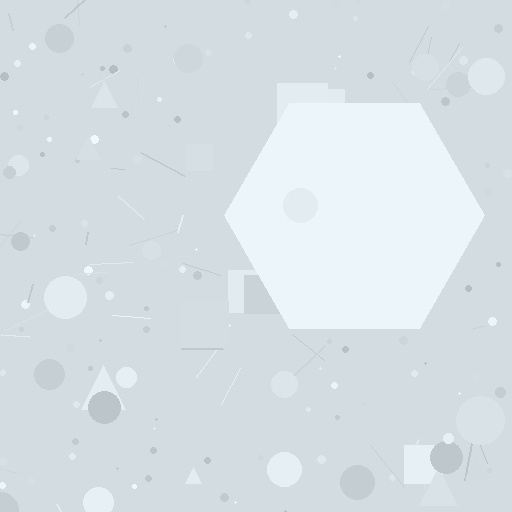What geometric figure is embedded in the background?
A hexagon is embedded in the background.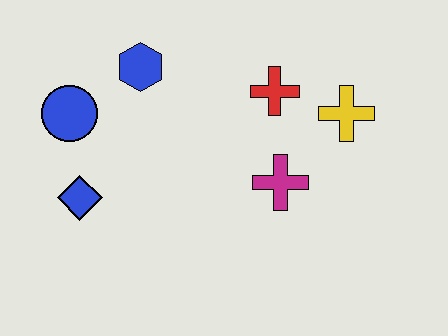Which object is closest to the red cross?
The yellow cross is closest to the red cross.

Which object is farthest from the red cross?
The blue diamond is farthest from the red cross.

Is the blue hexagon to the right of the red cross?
No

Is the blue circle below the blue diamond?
No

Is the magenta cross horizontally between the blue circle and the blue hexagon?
No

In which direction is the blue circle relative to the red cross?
The blue circle is to the left of the red cross.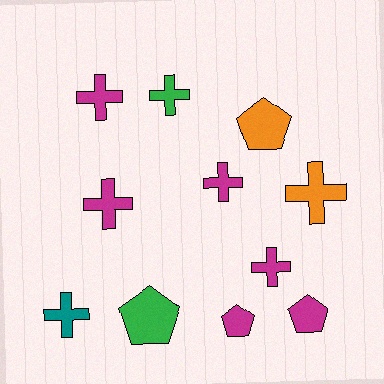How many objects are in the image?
There are 11 objects.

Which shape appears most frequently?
Cross, with 7 objects.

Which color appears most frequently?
Magenta, with 6 objects.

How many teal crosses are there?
There is 1 teal cross.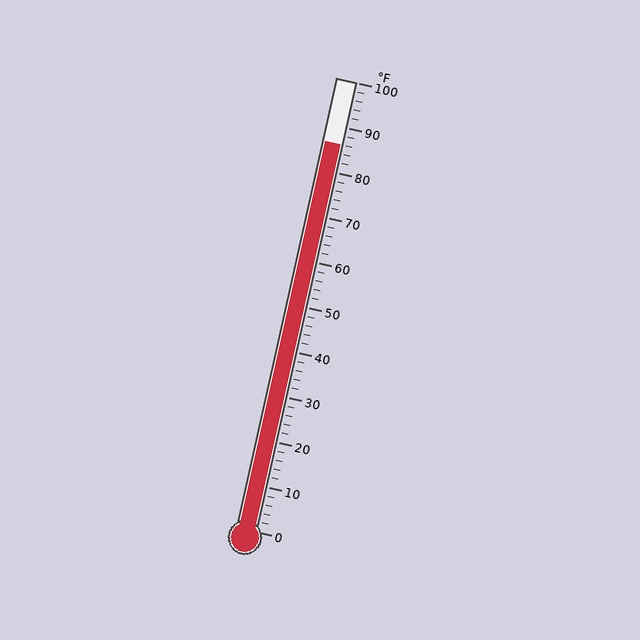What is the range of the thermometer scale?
The thermometer scale ranges from 0°F to 100°F.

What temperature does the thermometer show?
The thermometer shows approximately 86°F.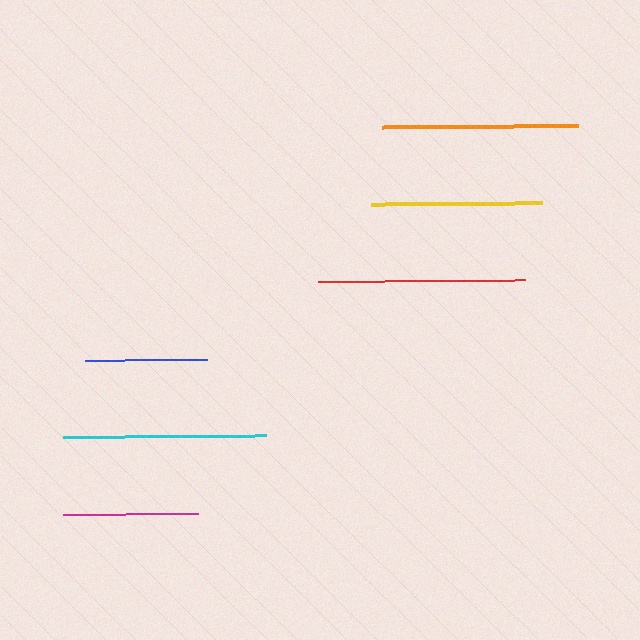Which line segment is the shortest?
The blue line is the shortest at approximately 122 pixels.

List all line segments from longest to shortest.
From longest to shortest: red, cyan, orange, yellow, magenta, blue.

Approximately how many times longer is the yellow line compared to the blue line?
The yellow line is approximately 1.4 times the length of the blue line.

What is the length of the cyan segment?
The cyan segment is approximately 204 pixels long.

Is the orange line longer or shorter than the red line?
The red line is longer than the orange line.